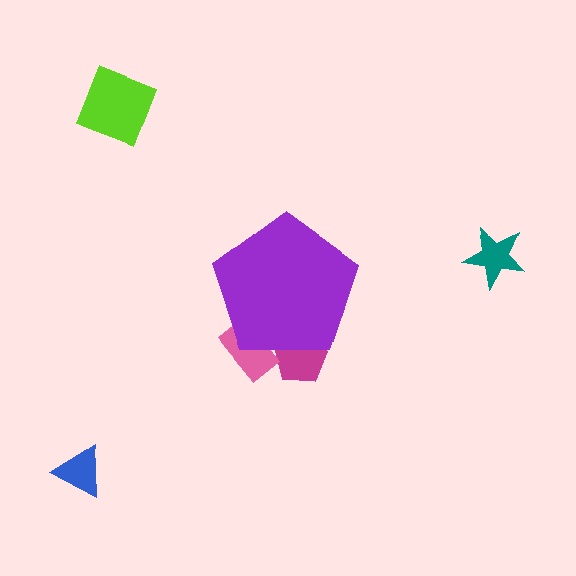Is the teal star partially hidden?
No, the teal star is fully visible.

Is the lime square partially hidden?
No, the lime square is fully visible.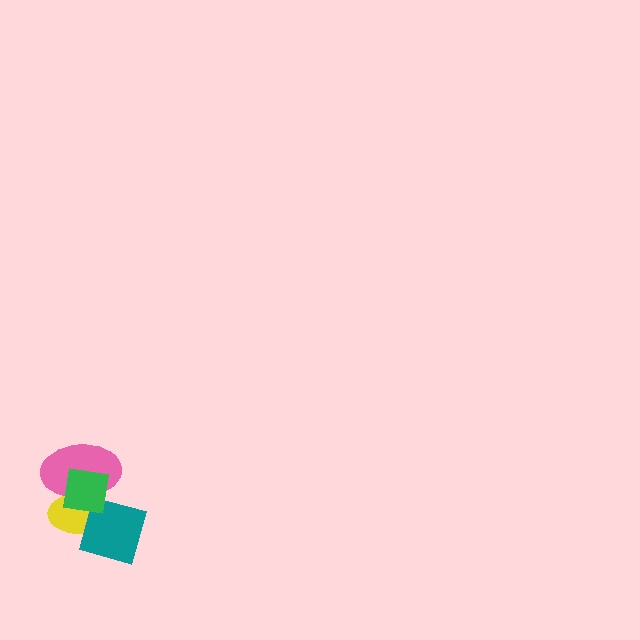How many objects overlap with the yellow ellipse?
3 objects overlap with the yellow ellipse.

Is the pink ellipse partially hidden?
Yes, it is partially covered by another shape.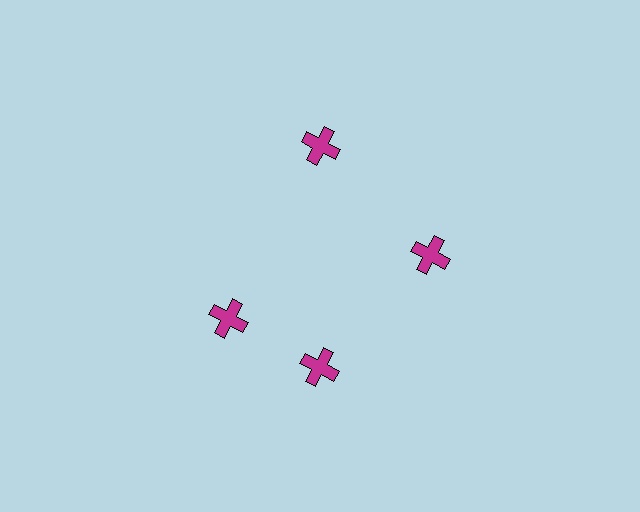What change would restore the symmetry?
The symmetry would be restored by rotating it back into even spacing with its neighbors so that all 4 crosses sit at equal angles and equal distance from the center.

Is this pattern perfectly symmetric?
No. The 4 magenta crosses are arranged in a ring, but one element near the 9 o'clock position is rotated out of alignment along the ring, breaking the 4-fold rotational symmetry.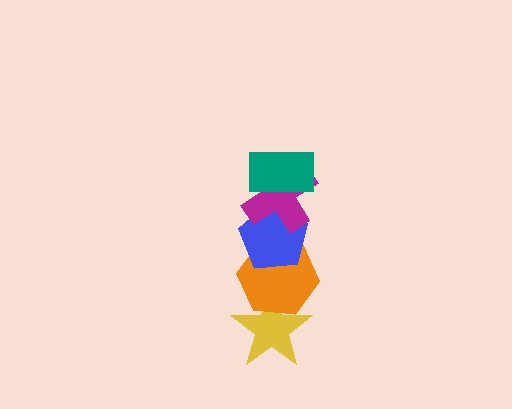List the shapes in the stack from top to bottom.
From top to bottom: the teal rectangle, the magenta cross, the blue pentagon, the orange hexagon, the yellow star.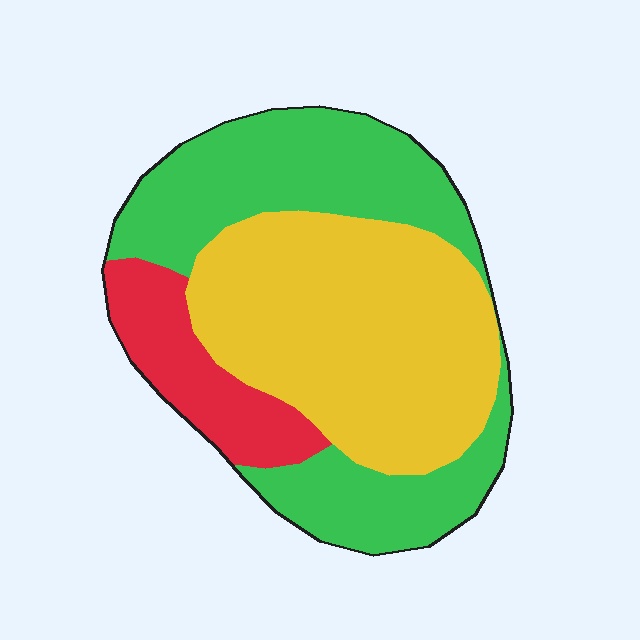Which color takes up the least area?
Red, at roughly 15%.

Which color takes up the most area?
Yellow, at roughly 45%.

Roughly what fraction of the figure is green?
Green covers 41% of the figure.